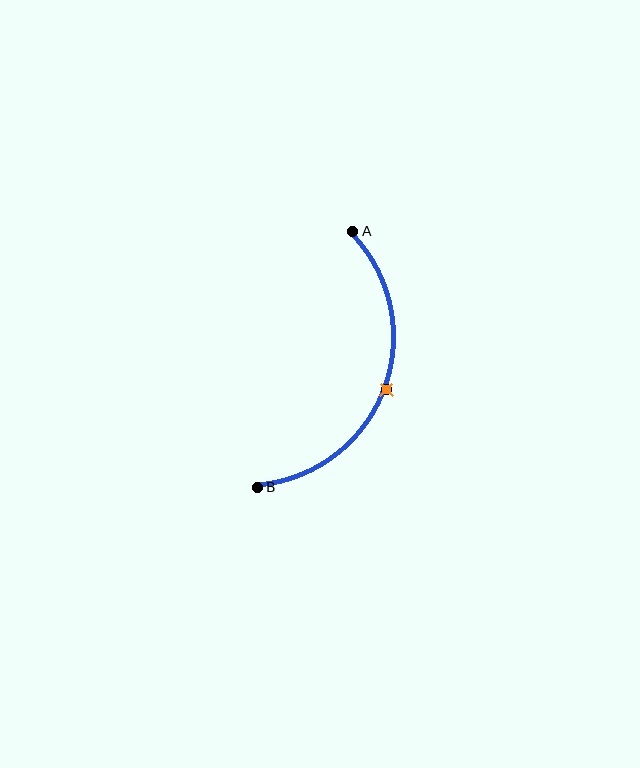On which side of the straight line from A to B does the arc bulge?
The arc bulges to the right of the straight line connecting A and B.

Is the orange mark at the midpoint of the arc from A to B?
Yes. The orange mark lies on the arc at equal arc-length from both A and B — it is the arc midpoint.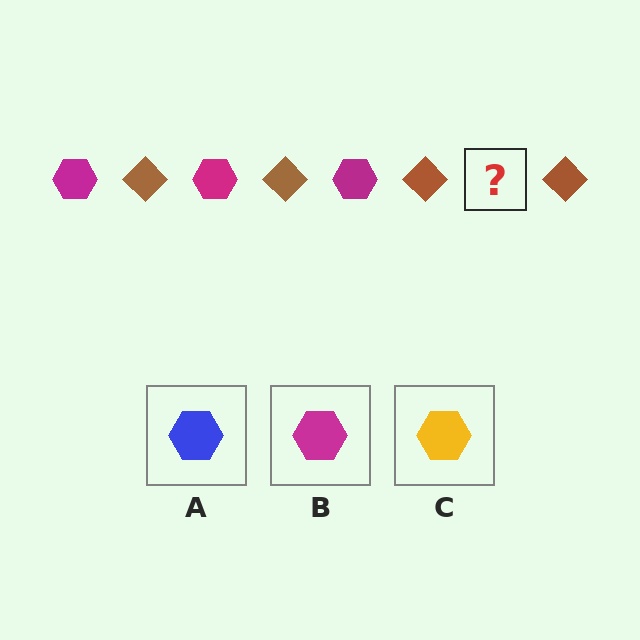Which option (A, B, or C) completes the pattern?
B.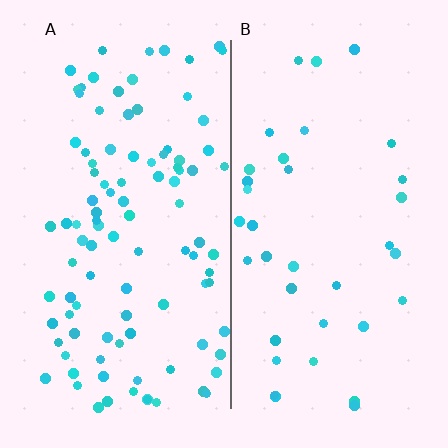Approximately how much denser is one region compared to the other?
Approximately 2.8× — region A over region B.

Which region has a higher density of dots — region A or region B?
A (the left).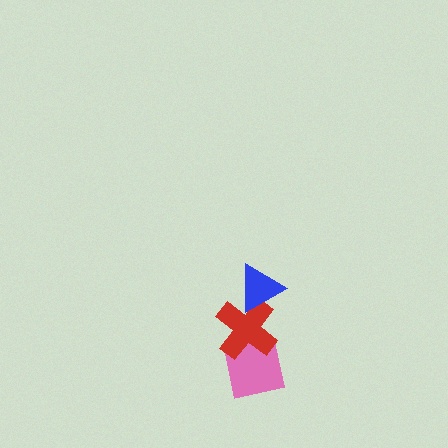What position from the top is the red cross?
The red cross is 2nd from the top.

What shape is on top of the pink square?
The red cross is on top of the pink square.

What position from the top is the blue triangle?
The blue triangle is 1st from the top.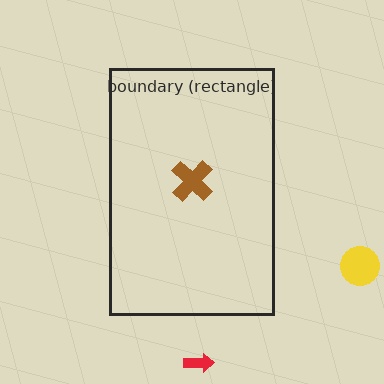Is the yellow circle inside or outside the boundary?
Outside.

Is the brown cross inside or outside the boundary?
Inside.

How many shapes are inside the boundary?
1 inside, 2 outside.